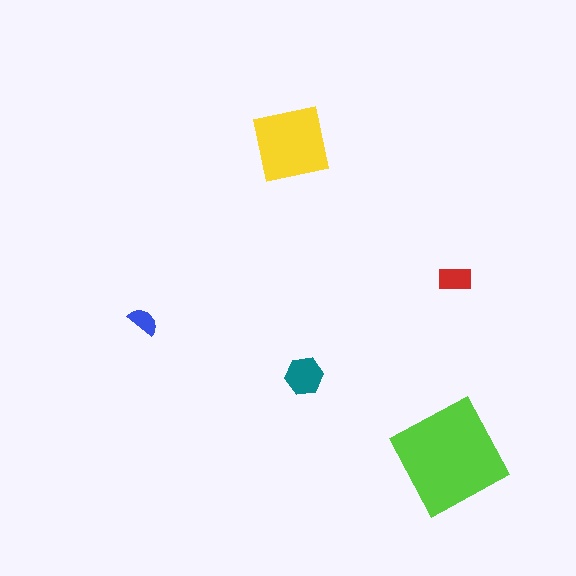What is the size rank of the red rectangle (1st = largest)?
4th.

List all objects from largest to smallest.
The lime diamond, the yellow square, the teal hexagon, the red rectangle, the blue semicircle.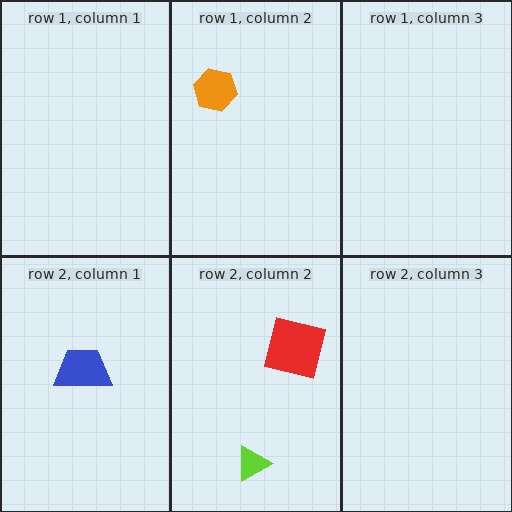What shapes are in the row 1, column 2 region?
The orange hexagon.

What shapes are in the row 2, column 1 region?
The blue trapezoid.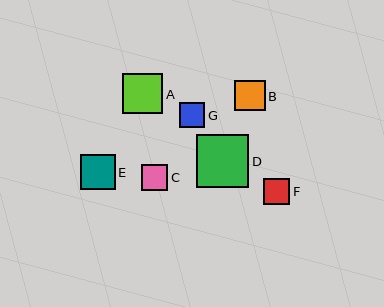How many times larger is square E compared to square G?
Square E is approximately 1.4 times the size of square G.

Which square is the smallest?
Square G is the smallest with a size of approximately 25 pixels.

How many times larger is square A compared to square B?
Square A is approximately 1.3 times the size of square B.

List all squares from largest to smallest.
From largest to smallest: D, A, E, B, F, C, G.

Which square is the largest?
Square D is the largest with a size of approximately 52 pixels.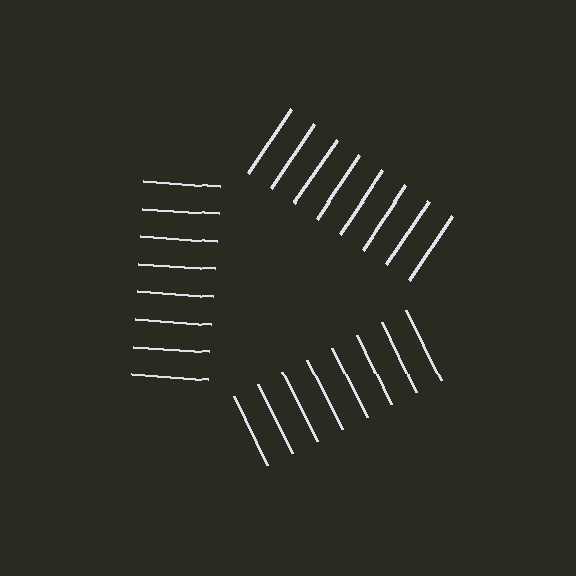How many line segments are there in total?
24 — 8 along each of the 3 edges.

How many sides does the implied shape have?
3 sides — the line-ends trace a triangle.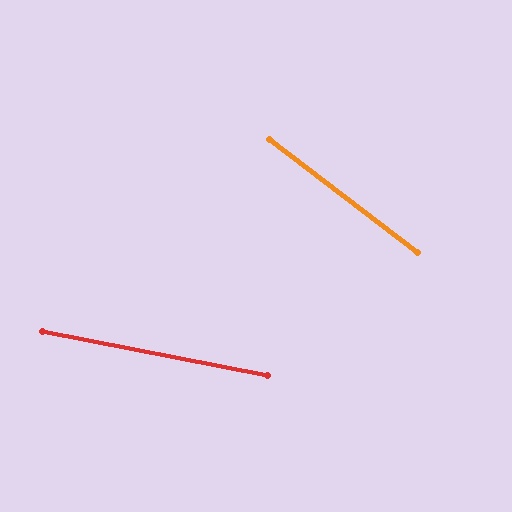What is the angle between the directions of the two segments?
Approximately 26 degrees.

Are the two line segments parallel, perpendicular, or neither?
Neither parallel nor perpendicular — they differ by about 26°.